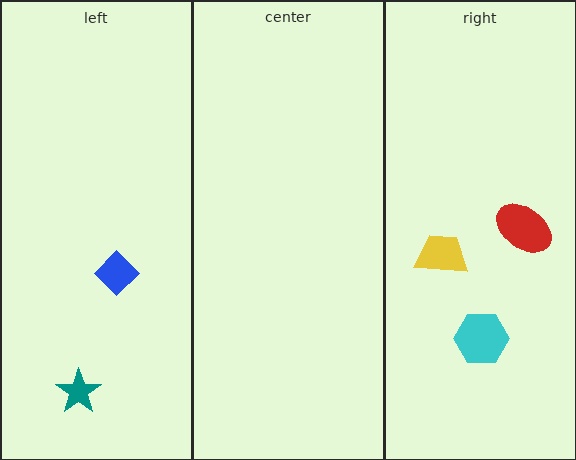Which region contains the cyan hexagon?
The right region.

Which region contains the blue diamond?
The left region.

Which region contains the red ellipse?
The right region.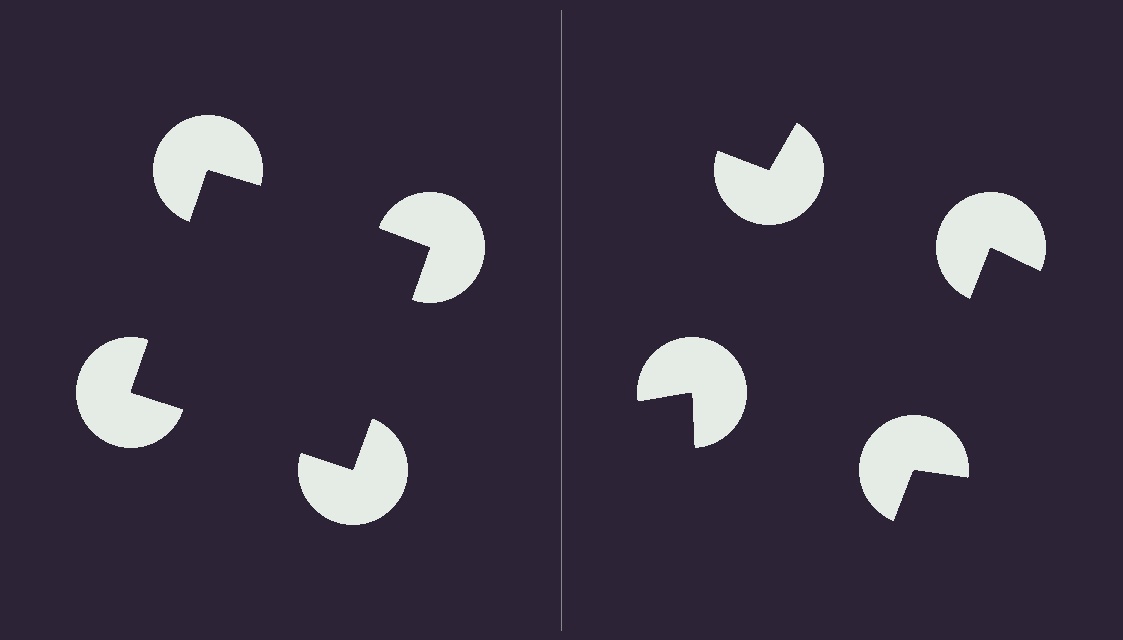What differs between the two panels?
The pac-man discs are positioned identically on both sides; only the wedge orientations differ. On the left they align to a square; on the right they are misaligned.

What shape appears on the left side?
An illusory square.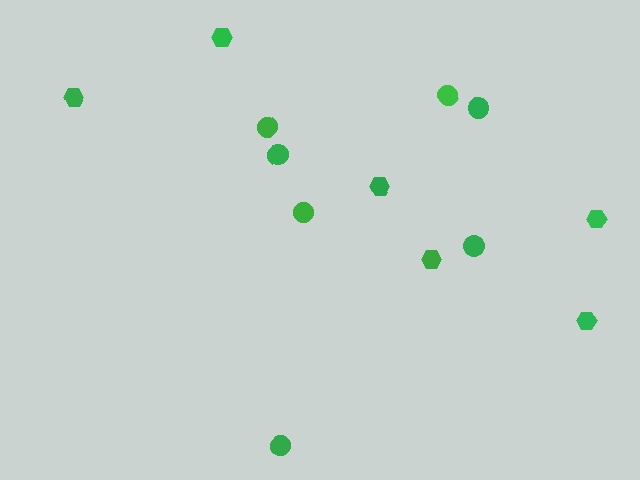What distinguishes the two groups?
There are 2 groups: one group of hexagons (6) and one group of circles (7).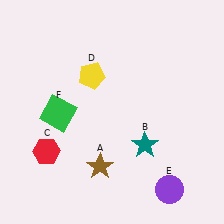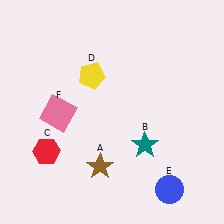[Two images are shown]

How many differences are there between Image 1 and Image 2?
There are 2 differences between the two images.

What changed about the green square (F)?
In Image 1, F is green. In Image 2, it changed to pink.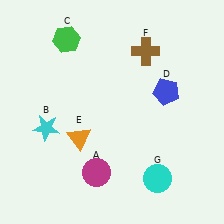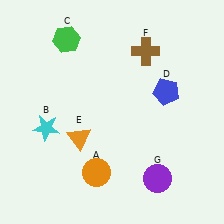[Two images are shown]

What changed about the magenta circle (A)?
In Image 1, A is magenta. In Image 2, it changed to orange.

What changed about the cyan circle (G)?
In Image 1, G is cyan. In Image 2, it changed to purple.